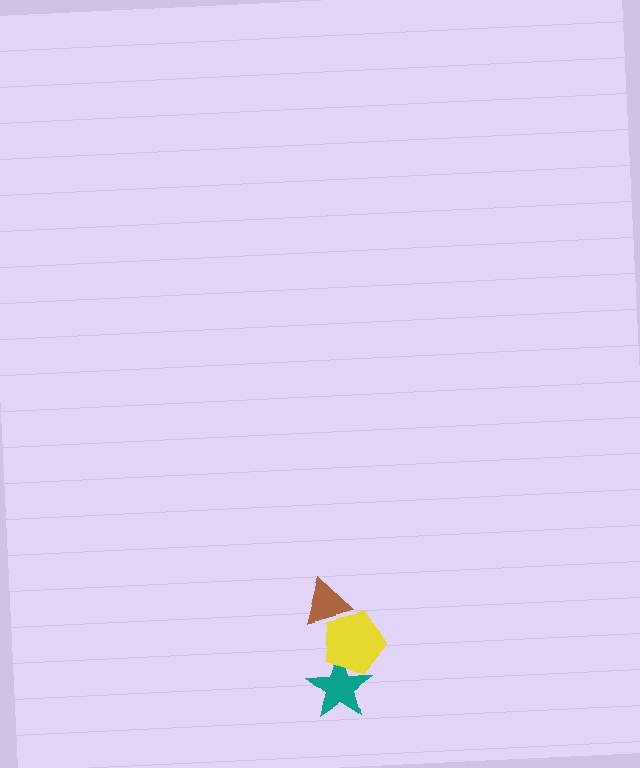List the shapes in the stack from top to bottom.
From top to bottom: the brown triangle, the yellow pentagon, the teal star.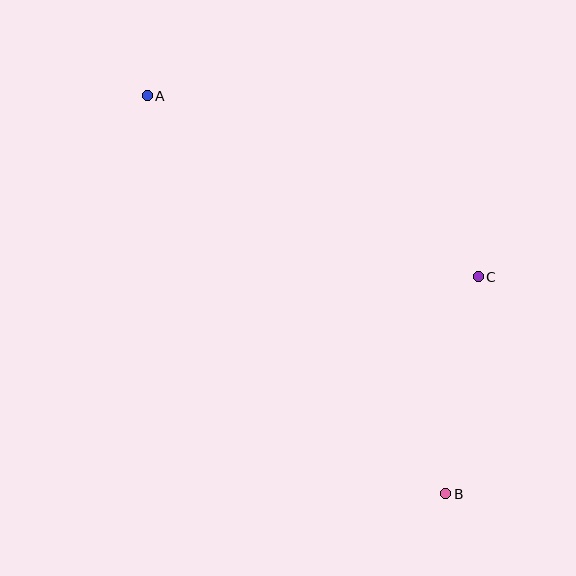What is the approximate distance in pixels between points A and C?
The distance between A and C is approximately 377 pixels.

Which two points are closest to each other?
Points B and C are closest to each other.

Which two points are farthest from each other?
Points A and B are farthest from each other.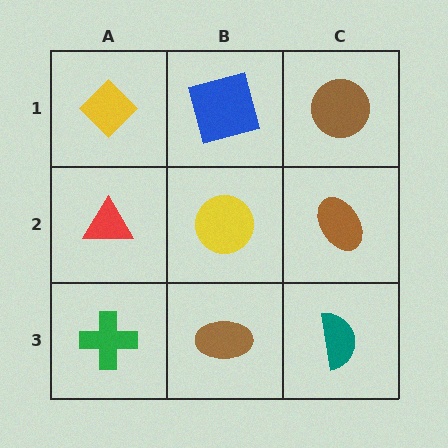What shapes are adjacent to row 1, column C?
A brown ellipse (row 2, column C), a blue square (row 1, column B).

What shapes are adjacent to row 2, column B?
A blue square (row 1, column B), a brown ellipse (row 3, column B), a red triangle (row 2, column A), a brown ellipse (row 2, column C).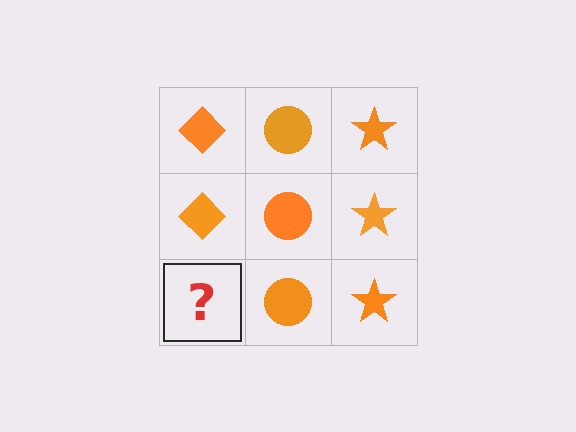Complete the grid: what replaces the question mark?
The question mark should be replaced with an orange diamond.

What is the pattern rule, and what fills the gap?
The rule is that each column has a consistent shape. The gap should be filled with an orange diamond.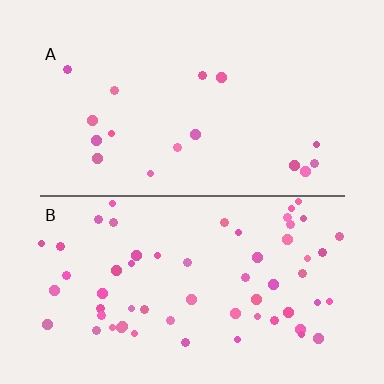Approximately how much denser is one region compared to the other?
Approximately 3.7× — region B over region A.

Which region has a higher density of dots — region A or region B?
B (the bottom).